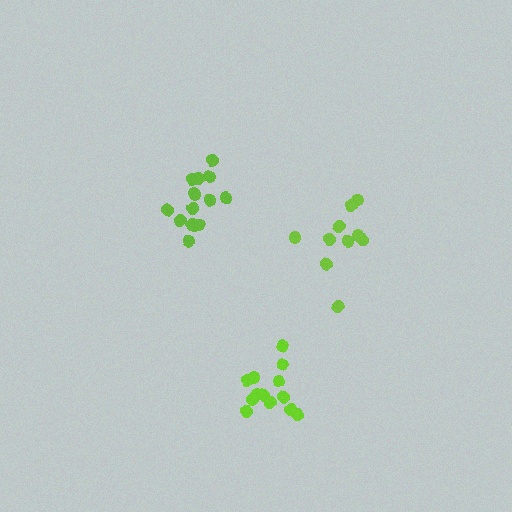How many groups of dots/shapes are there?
There are 3 groups.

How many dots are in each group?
Group 1: 15 dots, Group 2: 10 dots, Group 3: 13 dots (38 total).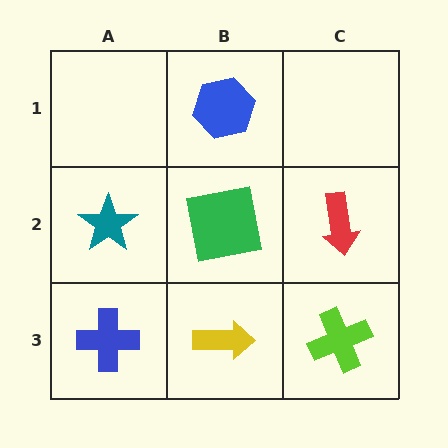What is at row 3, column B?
A yellow arrow.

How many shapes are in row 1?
1 shape.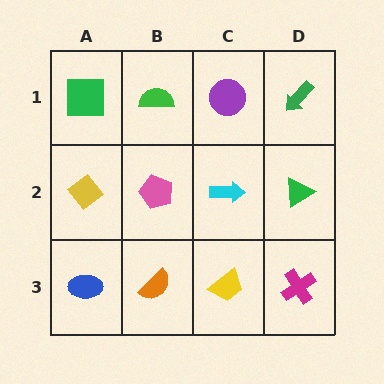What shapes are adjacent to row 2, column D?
A green arrow (row 1, column D), a magenta cross (row 3, column D), a cyan arrow (row 2, column C).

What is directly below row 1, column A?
A yellow diamond.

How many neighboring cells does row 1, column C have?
3.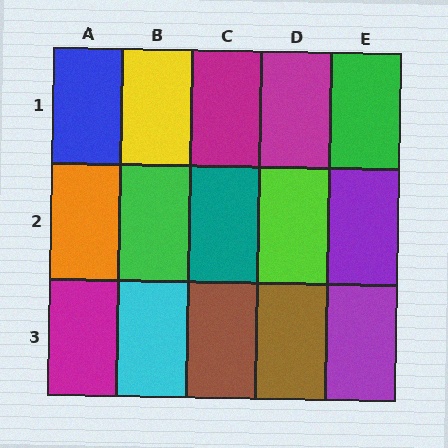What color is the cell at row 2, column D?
Lime.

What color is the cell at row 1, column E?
Green.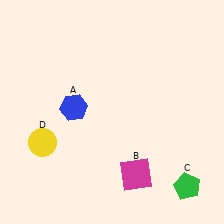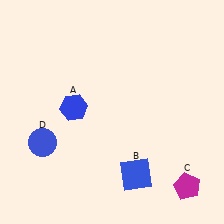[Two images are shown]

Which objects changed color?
B changed from magenta to blue. C changed from green to magenta. D changed from yellow to blue.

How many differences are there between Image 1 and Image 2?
There are 3 differences between the two images.